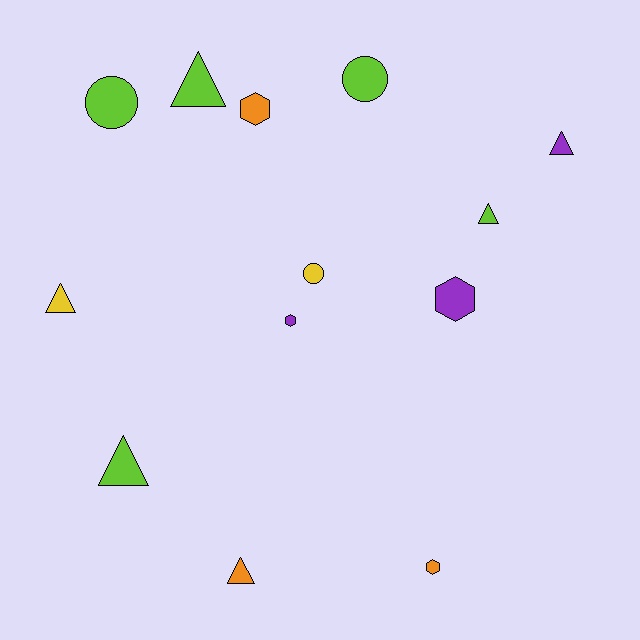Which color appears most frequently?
Lime, with 5 objects.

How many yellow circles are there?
There is 1 yellow circle.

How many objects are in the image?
There are 13 objects.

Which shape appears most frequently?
Triangle, with 6 objects.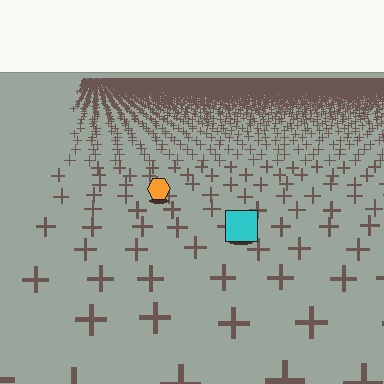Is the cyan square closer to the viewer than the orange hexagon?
Yes. The cyan square is closer — you can tell from the texture gradient: the ground texture is coarser near it.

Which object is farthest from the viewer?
The orange hexagon is farthest from the viewer. It appears smaller and the ground texture around it is denser.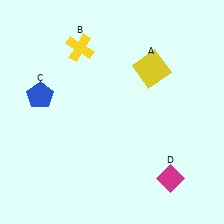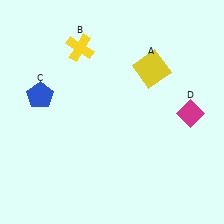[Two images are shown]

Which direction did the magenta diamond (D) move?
The magenta diamond (D) moved up.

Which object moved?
The magenta diamond (D) moved up.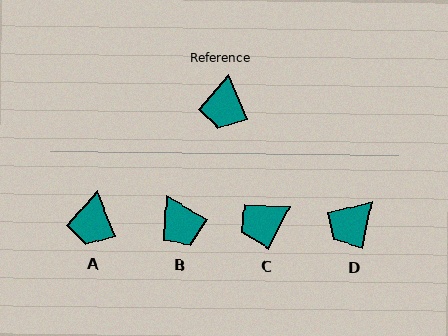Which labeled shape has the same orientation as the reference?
A.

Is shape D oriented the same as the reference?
No, it is off by about 34 degrees.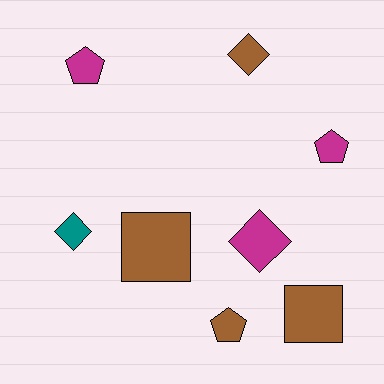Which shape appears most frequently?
Diamond, with 3 objects.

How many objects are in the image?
There are 8 objects.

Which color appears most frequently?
Brown, with 4 objects.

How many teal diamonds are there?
There is 1 teal diamond.